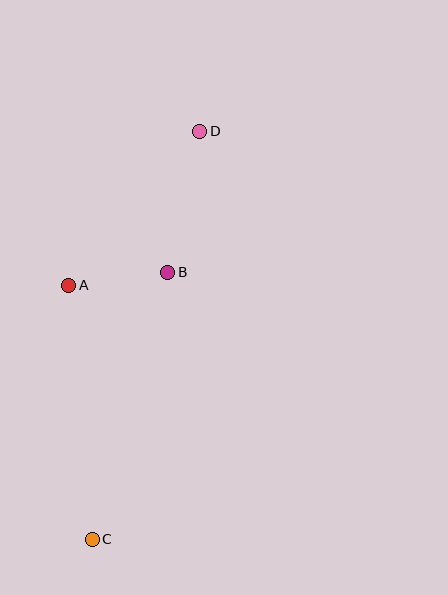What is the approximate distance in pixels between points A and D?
The distance between A and D is approximately 202 pixels.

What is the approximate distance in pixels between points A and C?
The distance between A and C is approximately 255 pixels.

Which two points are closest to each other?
Points A and B are closest to each other.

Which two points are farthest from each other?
Points C and D are farthest from each other.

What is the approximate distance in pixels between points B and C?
The distance between B and C is approximately 278 pixels.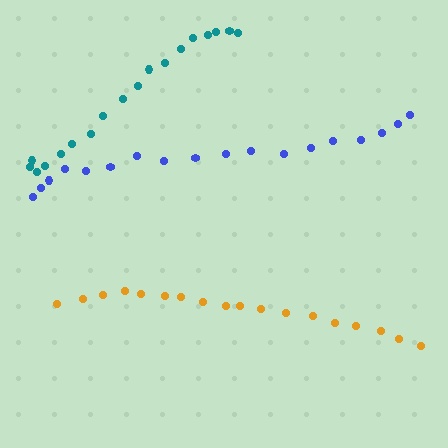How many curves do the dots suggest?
There are 3 distinct paths.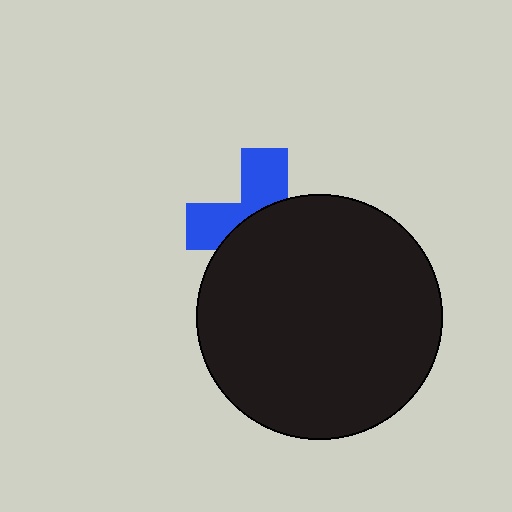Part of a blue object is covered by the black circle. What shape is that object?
It is a cross.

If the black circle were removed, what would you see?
You would see the complete blue cross.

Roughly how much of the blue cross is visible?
A small part of it is visible (roughly 40%).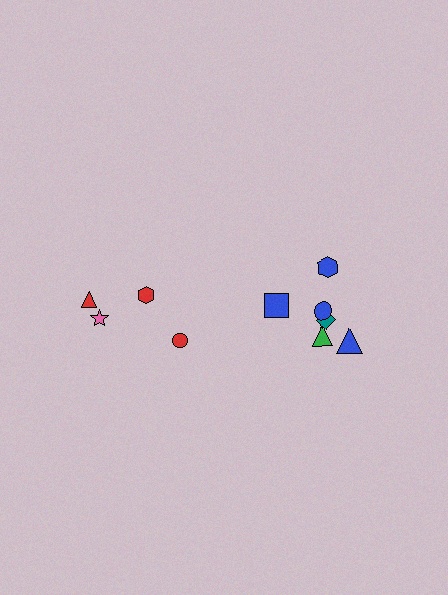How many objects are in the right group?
There are 6 objects.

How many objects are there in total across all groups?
There are 10 objects.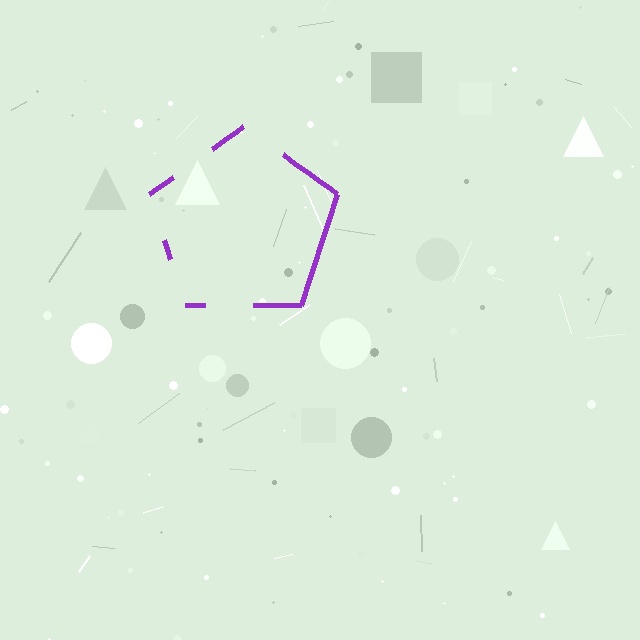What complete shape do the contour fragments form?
The contour fragments form a pentagon.